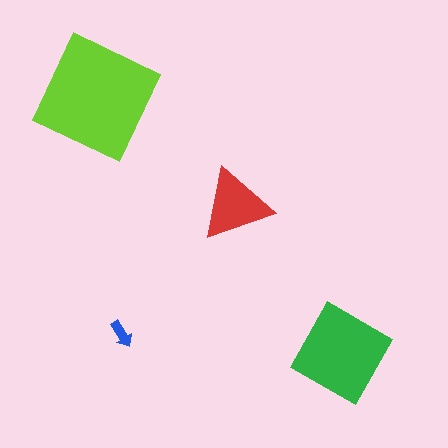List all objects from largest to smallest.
The lime square, the green diamond, the red triangle, the blue arrow.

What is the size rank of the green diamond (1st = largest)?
2nd.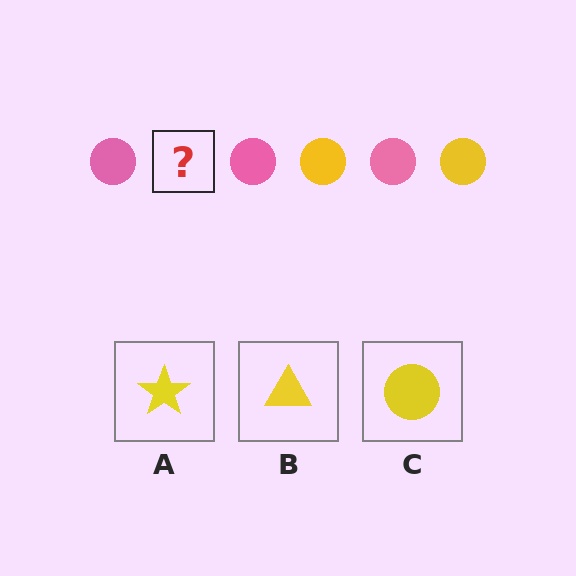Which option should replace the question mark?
Option C.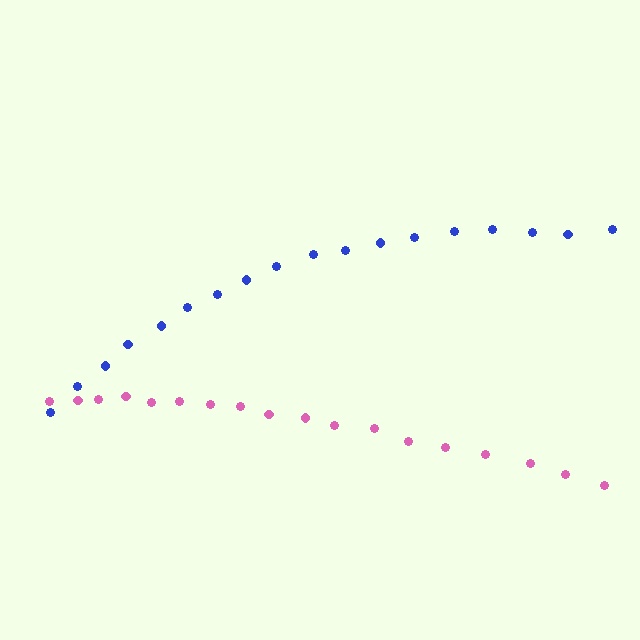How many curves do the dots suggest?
There are 2 distinct paths.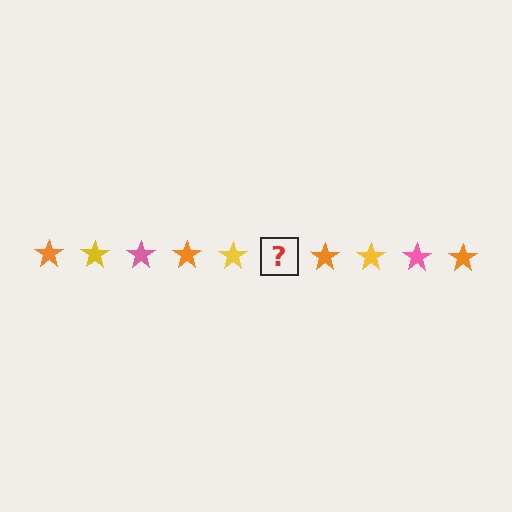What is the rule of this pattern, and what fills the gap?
The rule is that the pattern cycles through orange, yellow, pink stars. The gap should be filled with a pink star.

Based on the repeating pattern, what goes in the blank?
The blank should be a pink star.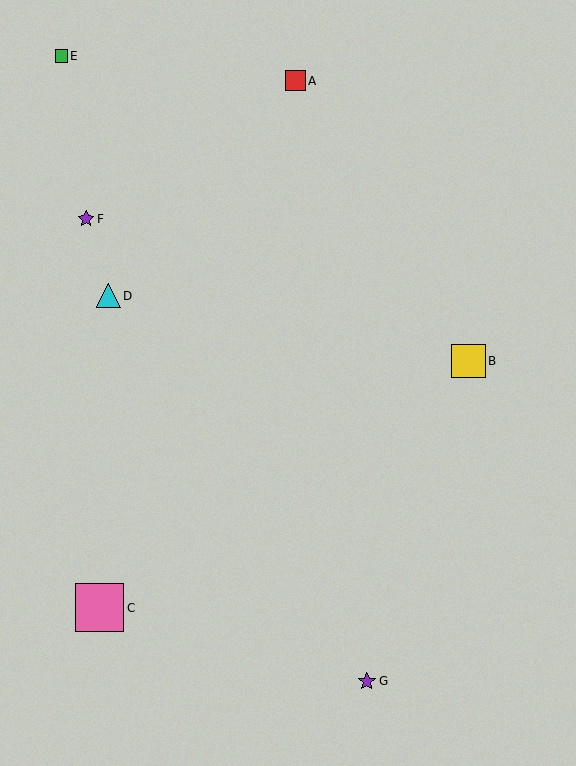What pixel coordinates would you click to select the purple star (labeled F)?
Click at (86, 219) to select the purple star F.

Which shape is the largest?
The pink square (labeled C) is the largest.